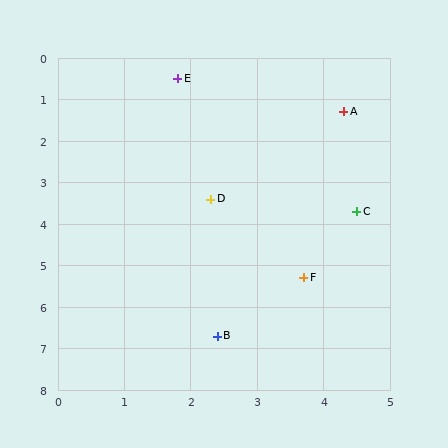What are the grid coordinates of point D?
Point D is at approximately (2.3, 3.4).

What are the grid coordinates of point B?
Point B is at approximately (2.4, 6.7).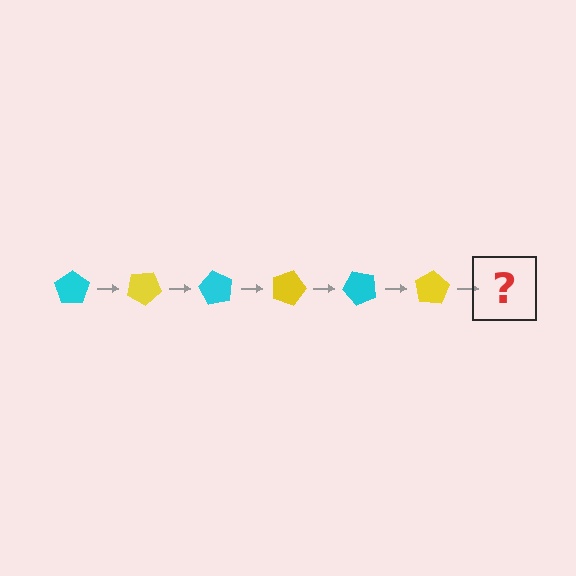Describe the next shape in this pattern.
It should be a cyan pentagon, rotated 180 degrees from the start.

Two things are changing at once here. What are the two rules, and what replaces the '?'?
The two rules are that it rotates 30 degrees each step and the color cycles through cyan and yellow. The '?' should be a cyan pentagon, rotated 180 degrees from the start.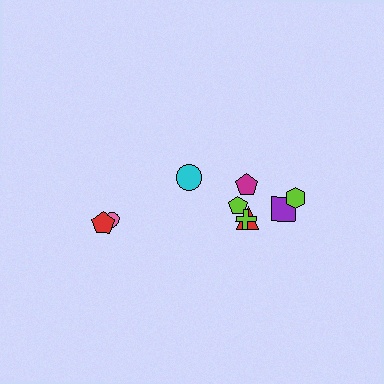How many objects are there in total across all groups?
There are 9 objects.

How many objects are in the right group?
There are 6 objects.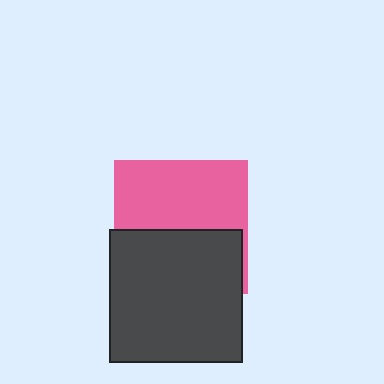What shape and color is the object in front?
The object in front is a dark gray square.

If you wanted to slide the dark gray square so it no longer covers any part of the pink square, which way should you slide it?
Slide it down — that is the most direct way to separate the two shapes.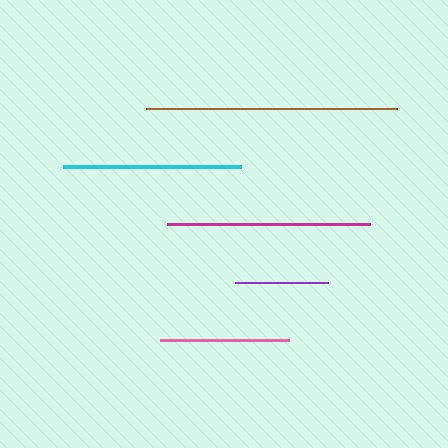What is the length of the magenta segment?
The magenta segment is approximately 203 pixels long.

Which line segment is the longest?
The brown line is the longest at approximately 251 pixels.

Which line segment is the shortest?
The purple line is the shortest at approximately 92 pixels.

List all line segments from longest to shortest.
From longest to shortest: brown, magenta, cyan, pink, purple.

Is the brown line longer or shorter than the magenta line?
The brown line is longer than the magenta line.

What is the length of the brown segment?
The brown segment is approximately 251 pixels long.